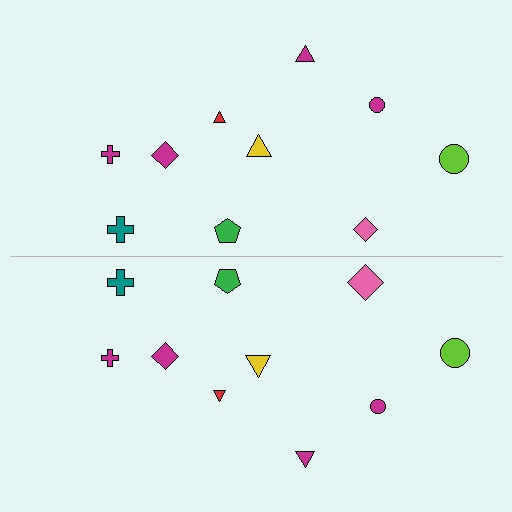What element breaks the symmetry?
The pink diamond on the bottom side has a different size than its mirror counterpart.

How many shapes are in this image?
There are 20 shapes in this image.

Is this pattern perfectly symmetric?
No, the pattern is not perfectly symmetric. The pink diamond on the bottom side has a different size than its mirror counterpart.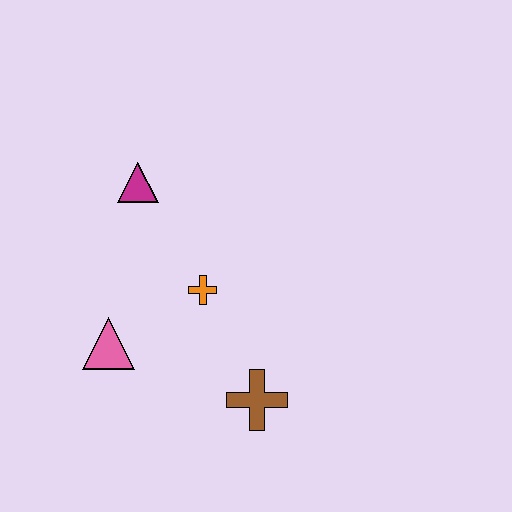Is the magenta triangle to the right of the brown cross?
No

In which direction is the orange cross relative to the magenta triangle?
The orange cross is below the magenta triangle.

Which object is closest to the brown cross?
The orange cross is closest to the brown cross.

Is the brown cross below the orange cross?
Yes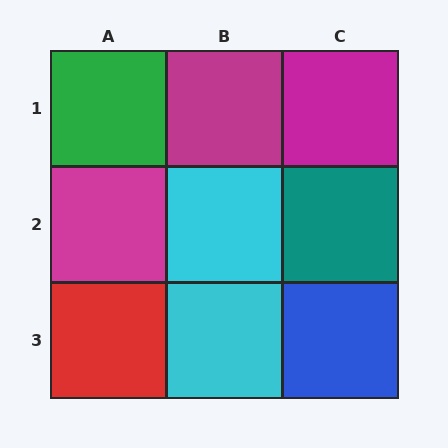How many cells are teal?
1 cell is teal.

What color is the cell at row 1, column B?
Magenta.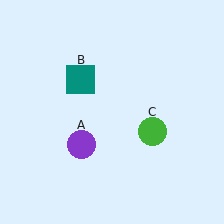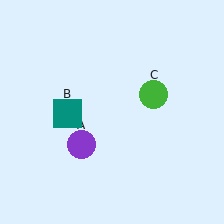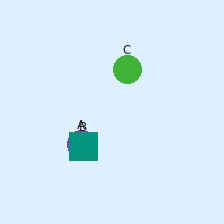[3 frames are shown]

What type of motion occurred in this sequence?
The teal square (object B), green circle (object C) rotated counterclockwise around the center of the scene.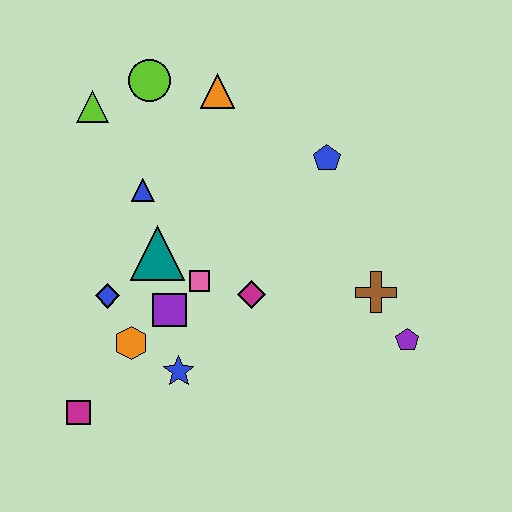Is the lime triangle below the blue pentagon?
No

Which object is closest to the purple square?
The pink square is closest to the purple square.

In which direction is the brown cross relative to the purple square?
The brown cross is to the right of the purple square.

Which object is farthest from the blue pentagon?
The magenta square is farthest from the blue pentagon.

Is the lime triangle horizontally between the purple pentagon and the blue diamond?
No